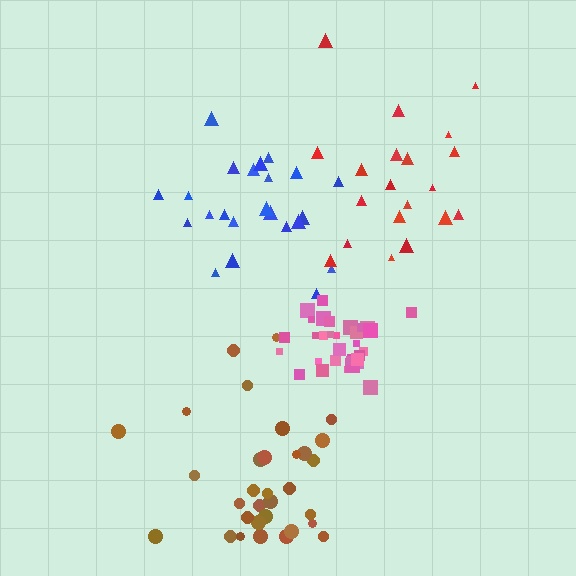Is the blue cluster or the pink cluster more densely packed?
Pink.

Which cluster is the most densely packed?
Pink.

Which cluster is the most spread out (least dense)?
Red.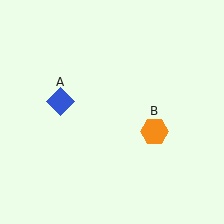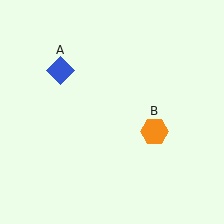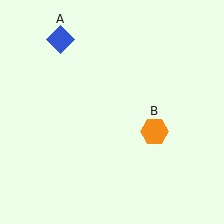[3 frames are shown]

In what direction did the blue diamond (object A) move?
The blue diamond (object A) moved up.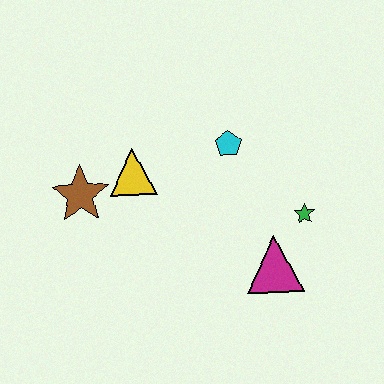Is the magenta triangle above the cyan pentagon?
No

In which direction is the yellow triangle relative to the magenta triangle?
The yellow triangle is to the left of the magenta triangle.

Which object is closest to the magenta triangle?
The green star is closest to the magenta triangle.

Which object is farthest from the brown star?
The green star is farthest from the brown star.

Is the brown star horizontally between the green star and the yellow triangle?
No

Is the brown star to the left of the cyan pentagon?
Yes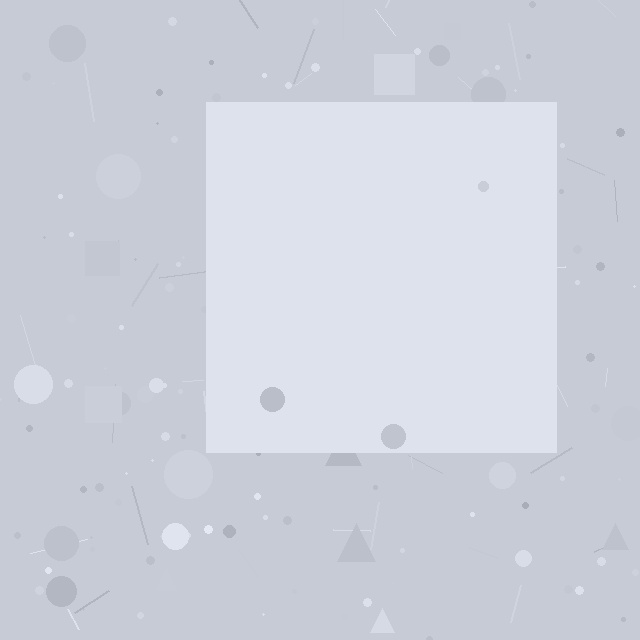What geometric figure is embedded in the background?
A square is embedded in the background.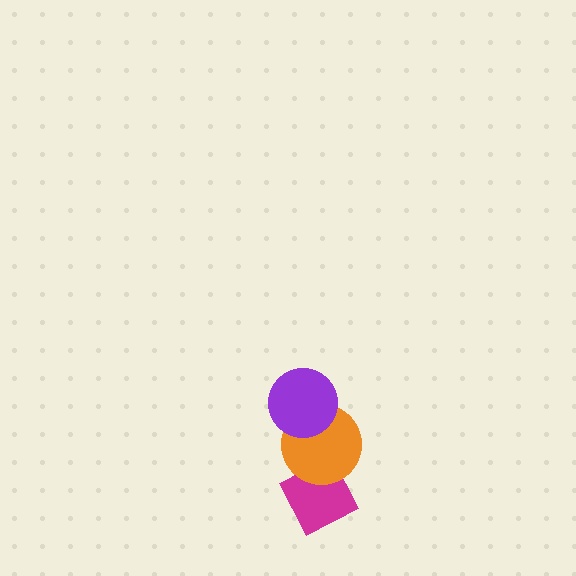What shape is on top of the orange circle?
The purple circle is on top of the orange circle.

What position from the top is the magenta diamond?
The magenta diamond is 3rd from the top.